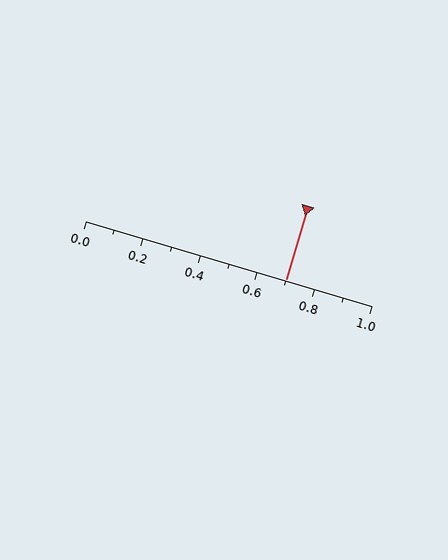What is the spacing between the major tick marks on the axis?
The major ticks are spaced 0.2 apart.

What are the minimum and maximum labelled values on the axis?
The axis runs from 0.0 to 1.0.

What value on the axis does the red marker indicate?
The marker indicates approximately 0.7.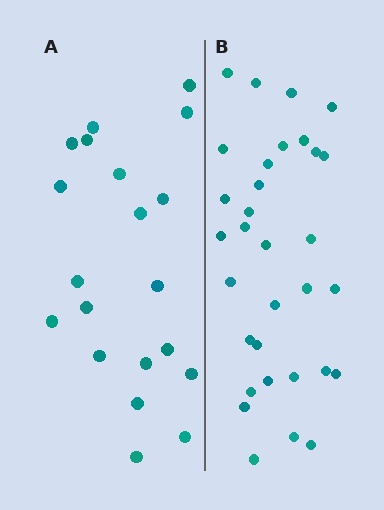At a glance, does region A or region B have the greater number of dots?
Region B (the right region) has more dots.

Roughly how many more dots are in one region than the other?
Region B has roughly 12 or so more dots than region A.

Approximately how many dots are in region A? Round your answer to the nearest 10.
About 20 dots.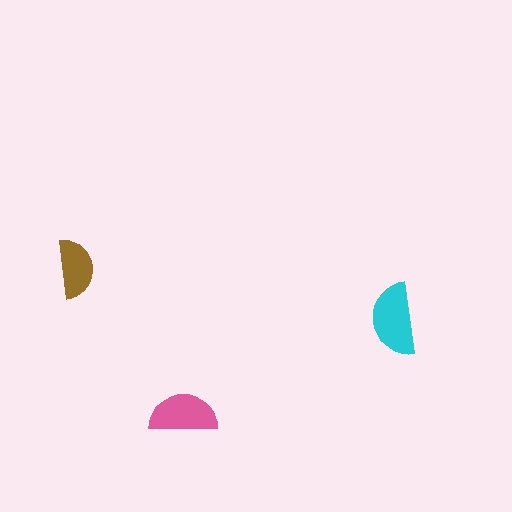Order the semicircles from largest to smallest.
the cyan one, the pink one, the brown one.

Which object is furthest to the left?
The brown semicircle is leftmost.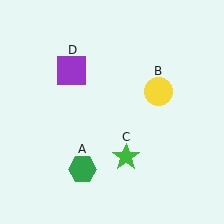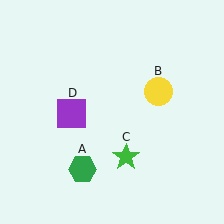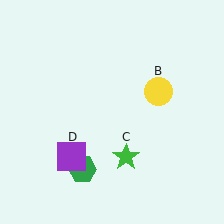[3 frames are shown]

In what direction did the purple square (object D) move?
The purple square (object D) moved down.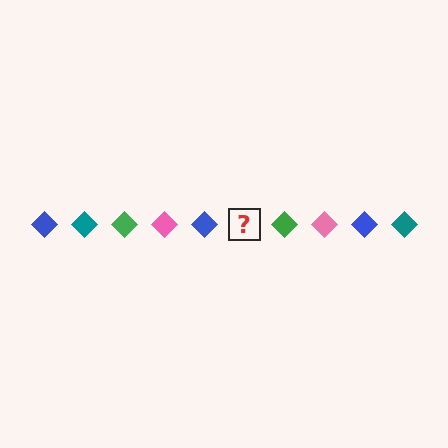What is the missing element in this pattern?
The missing element is a teal diamond.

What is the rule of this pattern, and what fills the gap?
The rule is that the pattern cycles through blue, teal, green, pink diamonds. The gap should be filled with a teal diamond.